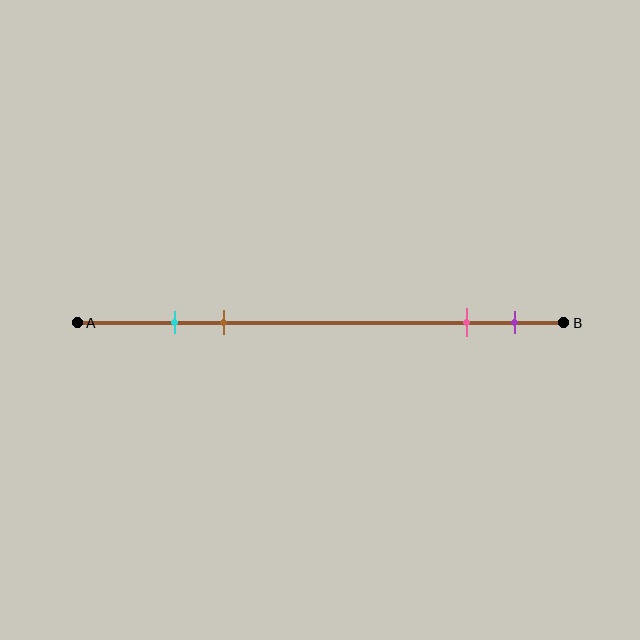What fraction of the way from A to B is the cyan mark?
The cyan mark is approximately 20% (0.2) of the way from A to B.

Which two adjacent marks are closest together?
The cyan and brown marks are the closest adjacent pair.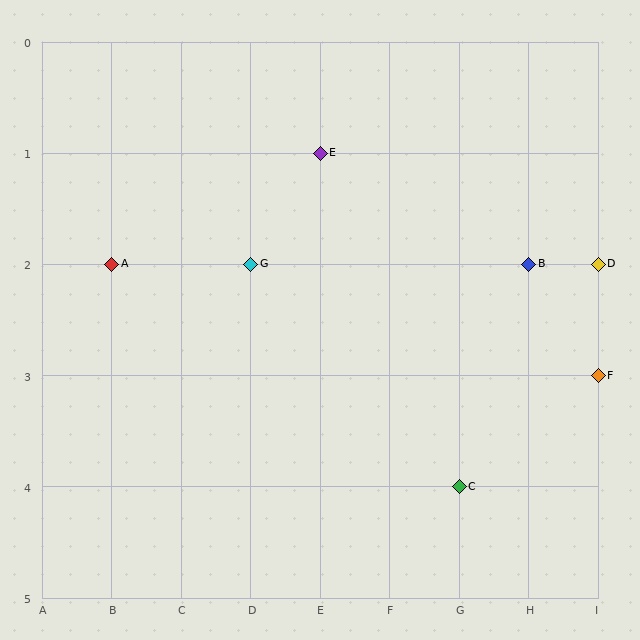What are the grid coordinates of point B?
Point B is at grid coordinates (H, 2).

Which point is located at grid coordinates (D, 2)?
Point G is at (D, 2).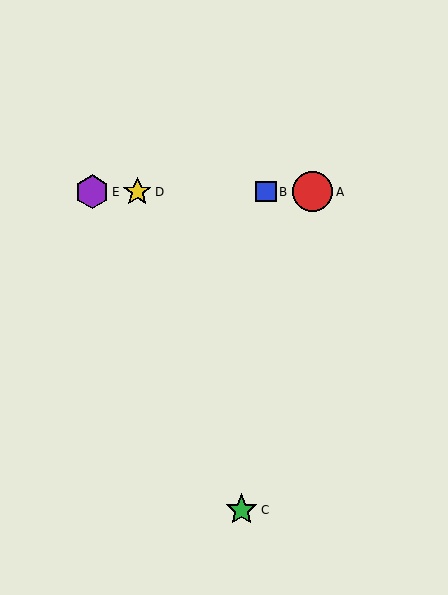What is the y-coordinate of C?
Object C is at y≈510.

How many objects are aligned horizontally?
4 objects (A, B, D, E) are aligned horizontally.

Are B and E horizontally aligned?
Yes, both are at y≈192.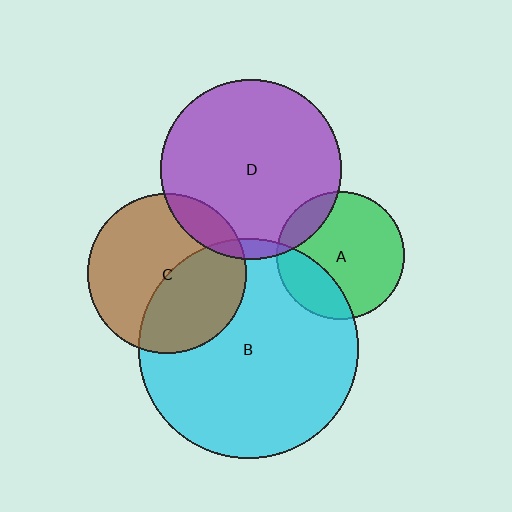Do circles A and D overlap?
Yes.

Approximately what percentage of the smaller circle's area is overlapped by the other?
Approximately 15%.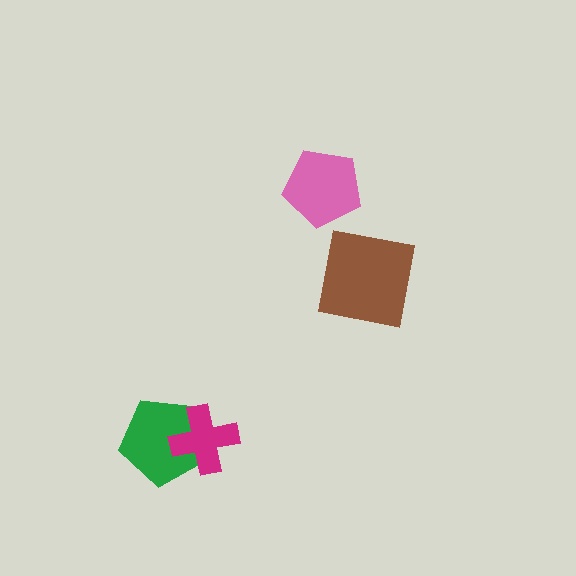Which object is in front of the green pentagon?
The magenta cross is in front of the green pentagon.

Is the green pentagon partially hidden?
Yes, it is partially covered by another shape.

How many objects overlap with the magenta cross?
1 object overlaps with the magenta cross.